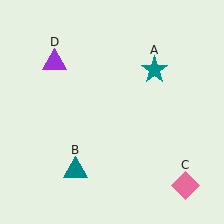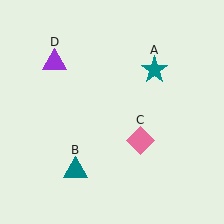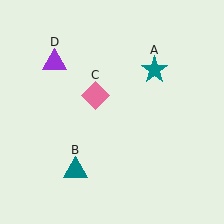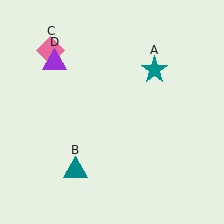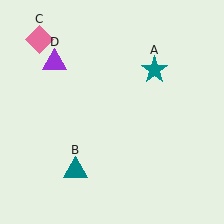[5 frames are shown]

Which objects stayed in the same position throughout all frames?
Teal star (object A) and teal triangle (object B) and purple triangle (object D) remained stationary.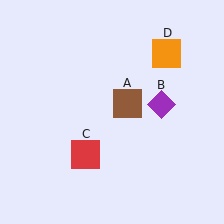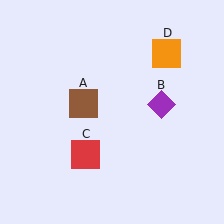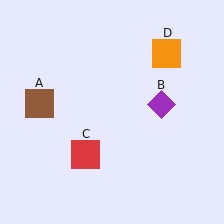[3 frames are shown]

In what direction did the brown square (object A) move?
The brown square (object A) moved left.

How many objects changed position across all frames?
1 object changed position: brown square (object A).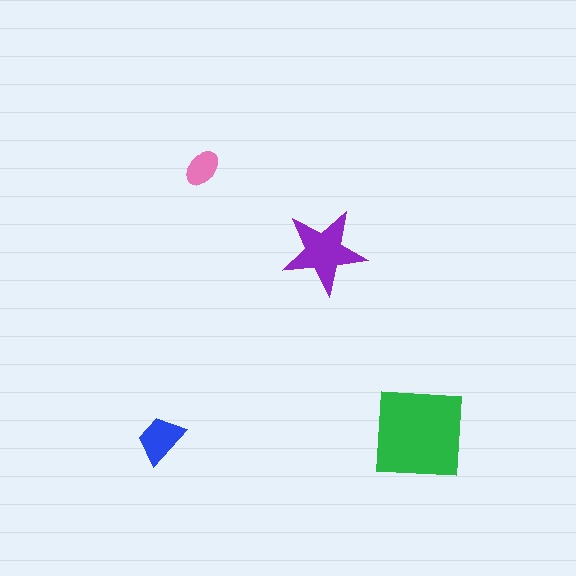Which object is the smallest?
The pink ellipse.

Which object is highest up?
The pink ellipse is topmost.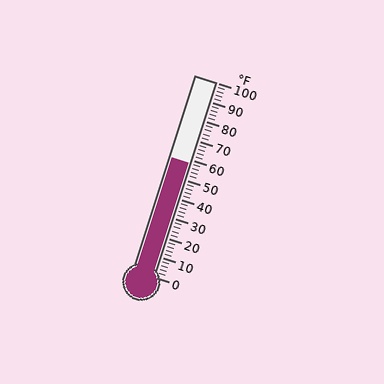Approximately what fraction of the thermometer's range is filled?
The thermometer is filled to approximately 60% of its range.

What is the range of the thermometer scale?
The thermometer scale ranges from 0°F to 100°F.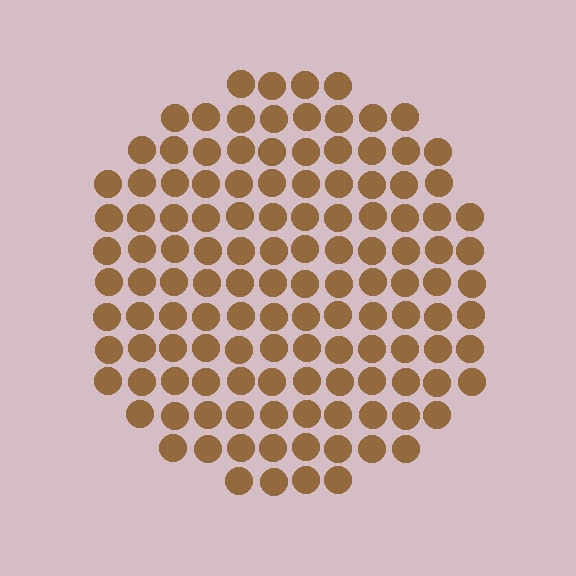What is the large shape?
The large shape is a circle.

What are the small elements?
The small elements are circles.